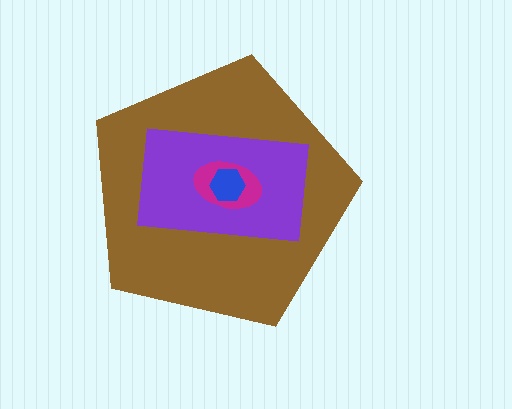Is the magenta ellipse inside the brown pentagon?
Yes.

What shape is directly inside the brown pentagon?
The purple rectangle.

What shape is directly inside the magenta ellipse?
The blue hexagon.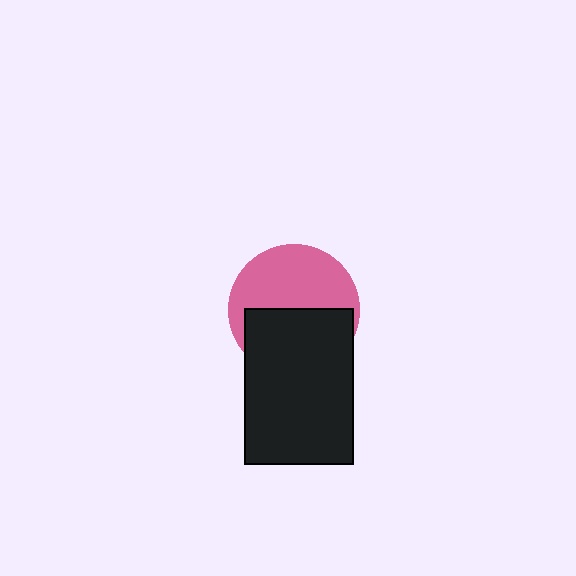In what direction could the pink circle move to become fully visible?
The pink circle could move up. That would shift it out from behind the black rectangle entirely.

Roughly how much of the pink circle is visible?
About half of it is visible (roughly 52%).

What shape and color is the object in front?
The object in front is a black rectangle.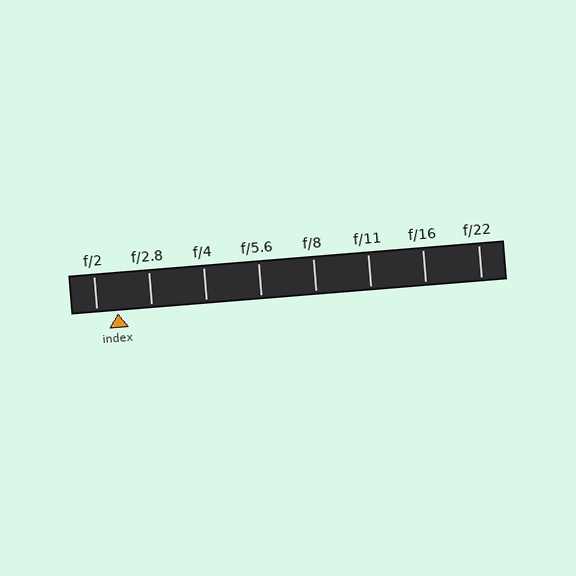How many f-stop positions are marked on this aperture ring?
There are 8 f-stop positions marked.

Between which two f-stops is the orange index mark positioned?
The index mark is between f/2 and f/2.8.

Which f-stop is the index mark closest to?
The index mark is closest to f/2.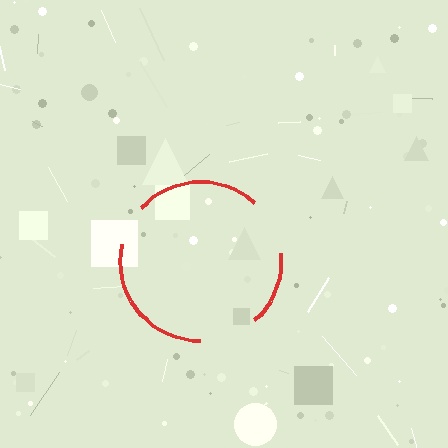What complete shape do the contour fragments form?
The contour fragments form a circle.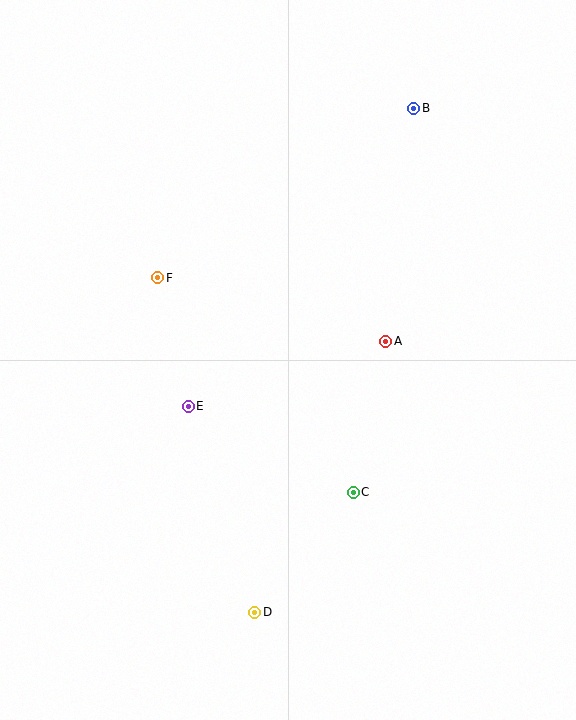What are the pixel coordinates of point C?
Point C is at (353, 492).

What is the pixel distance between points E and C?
The distance between E and C is 187 pixels.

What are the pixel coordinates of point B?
Point B is at (414, 108).